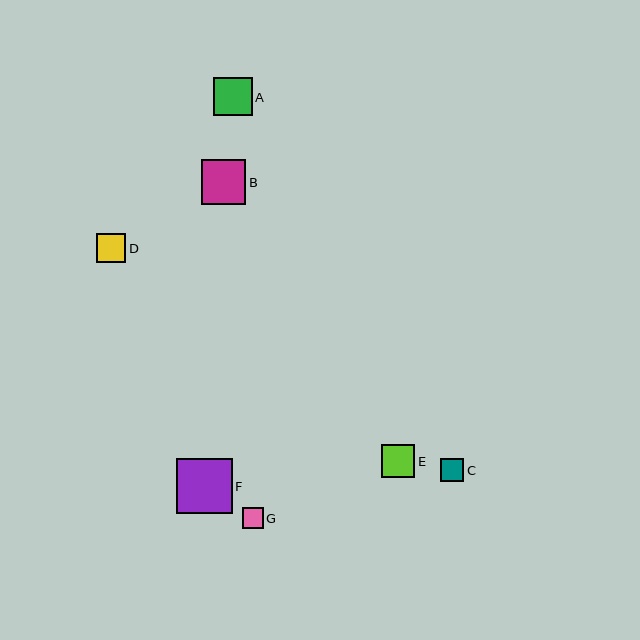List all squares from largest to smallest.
From largest to smallest: F, B, A, E, D, C, G.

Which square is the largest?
Square F is the largest with a size of approximately 55 pixels.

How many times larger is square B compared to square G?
Square B is approximately 2.1 times the size of square G.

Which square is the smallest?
Square G is the smallest with a size of approximately 21 pixels.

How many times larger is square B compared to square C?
Square B is approximately 1.9 times the size of square C.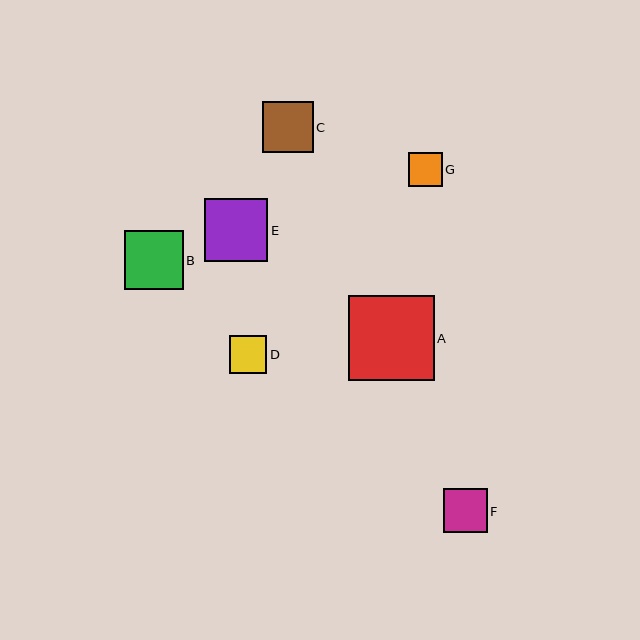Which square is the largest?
Square A is the largest with a size of approximately 86 pixels.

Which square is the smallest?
Square G is the smallest with a size of approximately 34 pixels.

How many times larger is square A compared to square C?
Square A is approximately 1.7 times the size of square C.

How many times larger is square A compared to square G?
Square A is approximately 2.5 times the size of square G.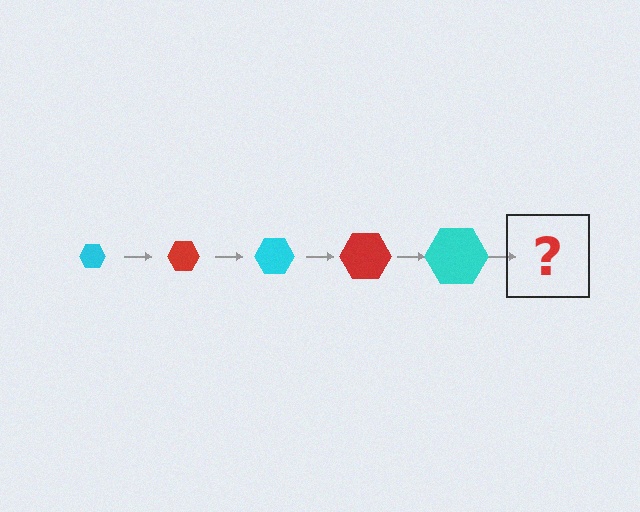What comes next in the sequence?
The next element should be a red hexagon, larger than the previous one.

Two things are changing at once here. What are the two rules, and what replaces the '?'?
The two rules are that the hexagon grows larger each step and the color cycles through cyan and red. The '?' should be a red hexagon, larger than the previous one.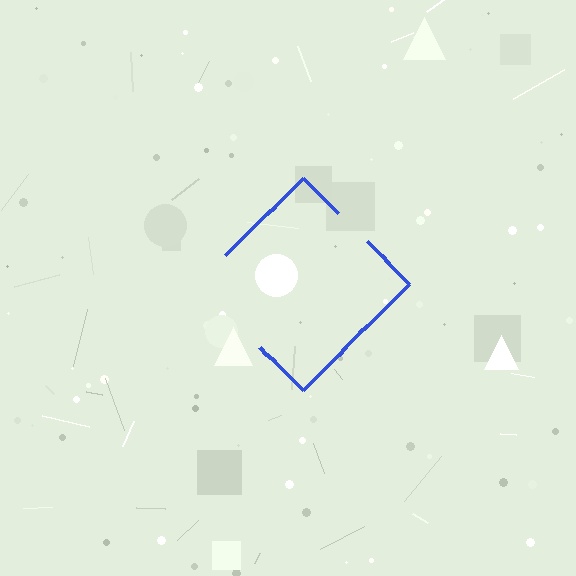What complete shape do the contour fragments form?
The contour fragments form a diamond.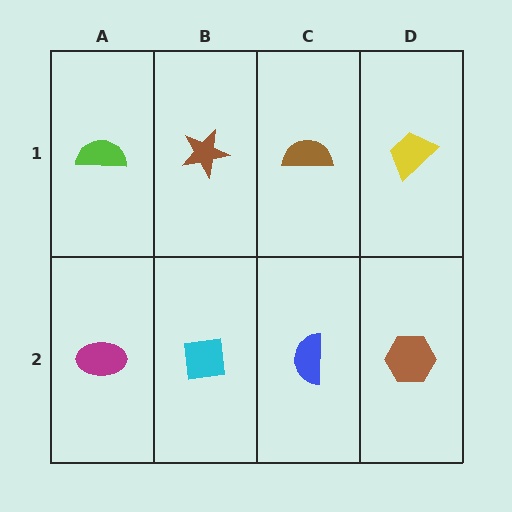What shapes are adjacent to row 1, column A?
A magenta ellipse (row 2, column A), a brown star (row 1, column B).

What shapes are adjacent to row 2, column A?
A lime semicircle (row 1, column A), a cyan square (row 2, column B).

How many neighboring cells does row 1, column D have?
2.